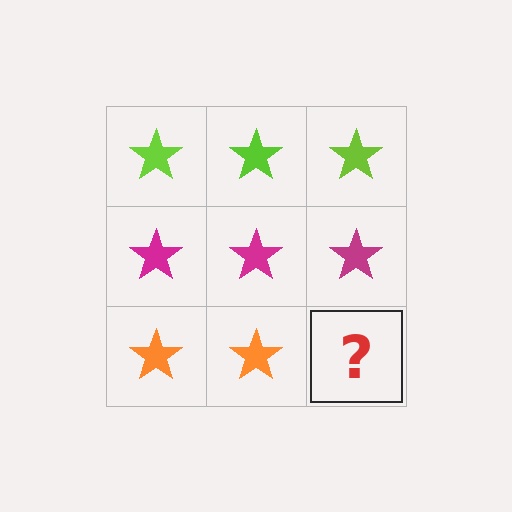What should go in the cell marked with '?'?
The missing cell should contain an orange star.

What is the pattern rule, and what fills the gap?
The rule is that each row has a consistent color. The gap should be filled with an orange star.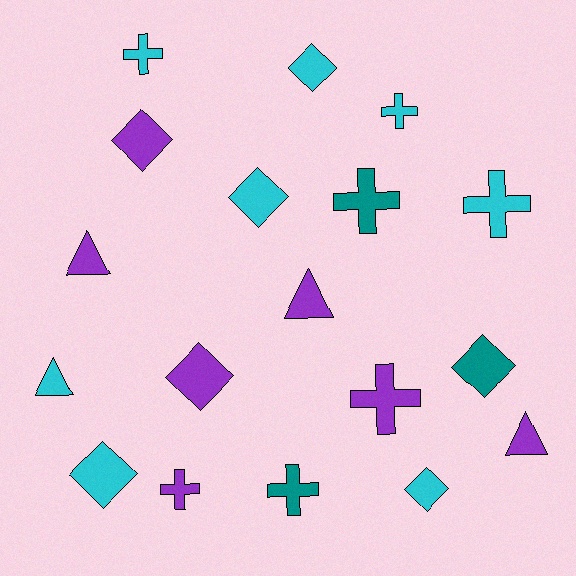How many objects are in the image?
There are 18 objects.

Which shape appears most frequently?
Diamond, with 7 objects.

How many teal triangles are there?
There are no teal triangles.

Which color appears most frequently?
Cyan, with 8 objects.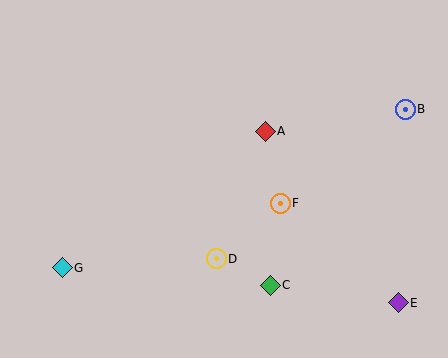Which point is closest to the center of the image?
Point F at (280, 203) is closest to the center.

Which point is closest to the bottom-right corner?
Point E is closest to the bottom-right corner.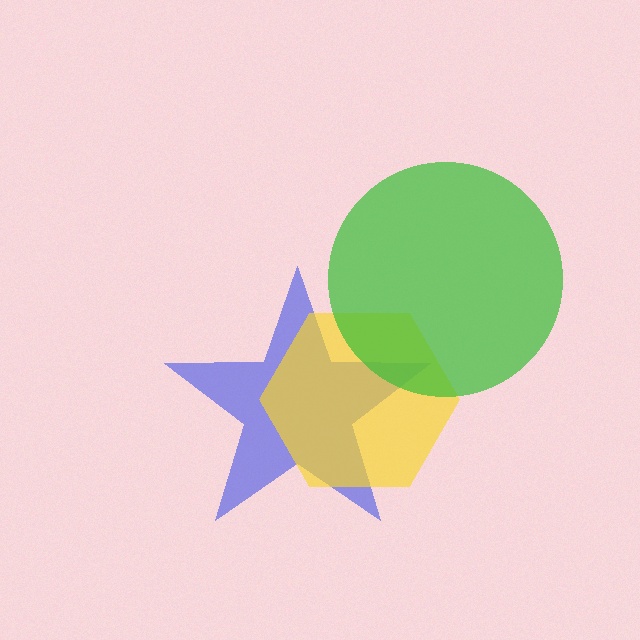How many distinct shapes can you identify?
There are 3 distinct shapes: a blue star, a yellow hexagon, a green circle.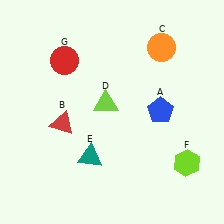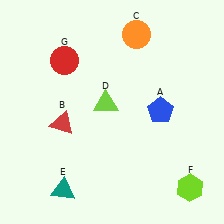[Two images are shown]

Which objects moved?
The objects that moved are: the orange circle (C), the teal triangle (E), the lime hexagon (F).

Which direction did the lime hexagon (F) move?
The lime hexagon (F) moved down.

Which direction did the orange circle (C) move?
The orange circle (C) moved left.